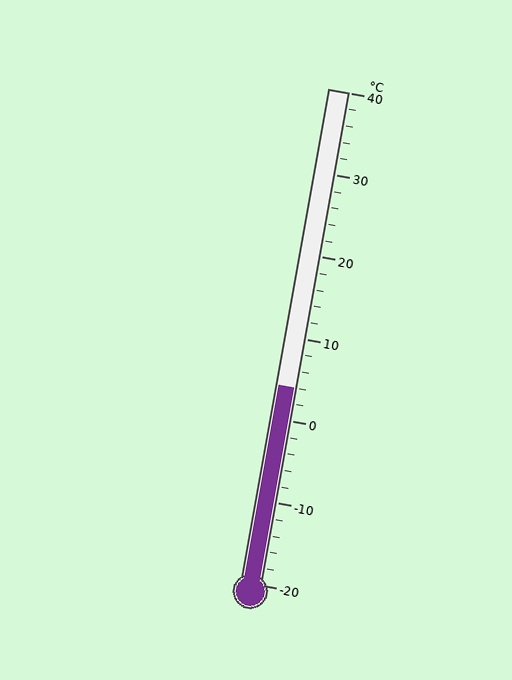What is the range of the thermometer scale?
The thermometer scale ranges from -20°C to 40°C.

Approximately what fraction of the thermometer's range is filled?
The thermometer is filled to approximately 40% of its range.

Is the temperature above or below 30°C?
The temperature is below 30°C.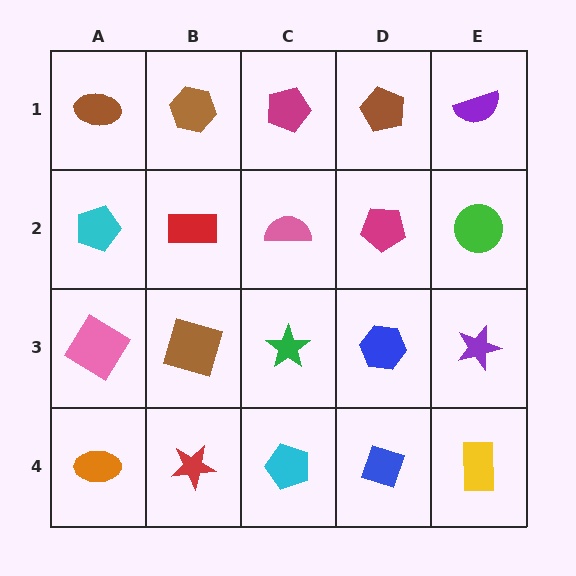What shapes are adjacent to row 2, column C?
A magenta pentagon (row 1, column C), a green star (row 3, column C), a red rectangle (row 2, column B), a magenta pentagon (row 2, column D).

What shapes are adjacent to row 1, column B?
A red rectangle (row 2, column B), a brown ellipse (row 1, column A), a magenta pentagon (row 1, column C).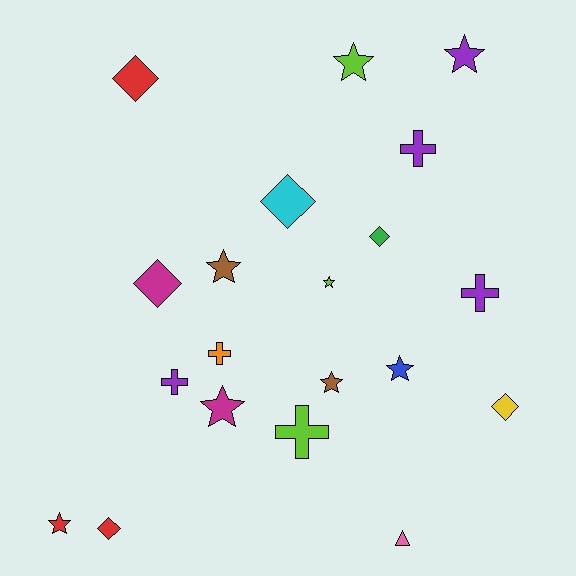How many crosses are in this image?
There are 5 crosses.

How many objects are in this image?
There are 20 objects.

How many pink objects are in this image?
There is 1 pink object.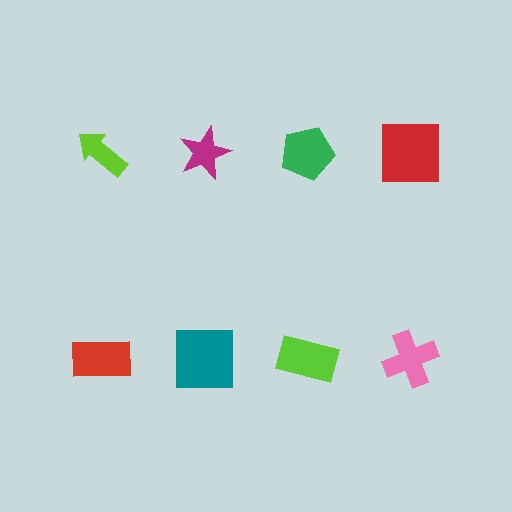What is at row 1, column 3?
A green pentagon.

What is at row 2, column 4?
A pink cross.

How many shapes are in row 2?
4 shapes.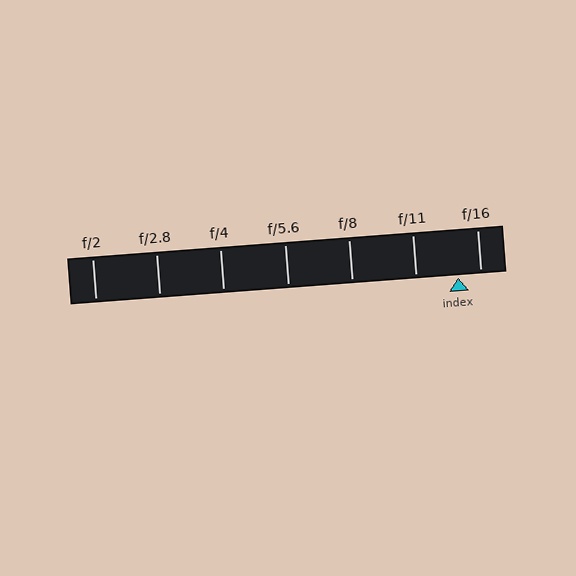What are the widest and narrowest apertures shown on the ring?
The widest aperture shown is f/2 and the narrowest is f/16.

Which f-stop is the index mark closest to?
The index mark is closest to f/16.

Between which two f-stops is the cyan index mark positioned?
The index mark is between f/11 and f/16.